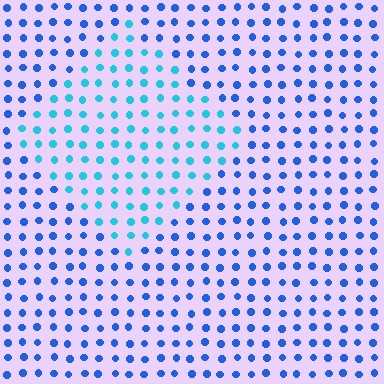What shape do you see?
I see a diamond.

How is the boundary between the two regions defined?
The boundary is defined purely by a slight shift in hue (about 34 degrees). Spacing, size, and orientation are identical on both sides.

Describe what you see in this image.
The image is filled with small blue elements in a uniform arrangement. A diamond-shaped region is visible where the elements are tinted to a slightly different hue, forming a subtle color boundary.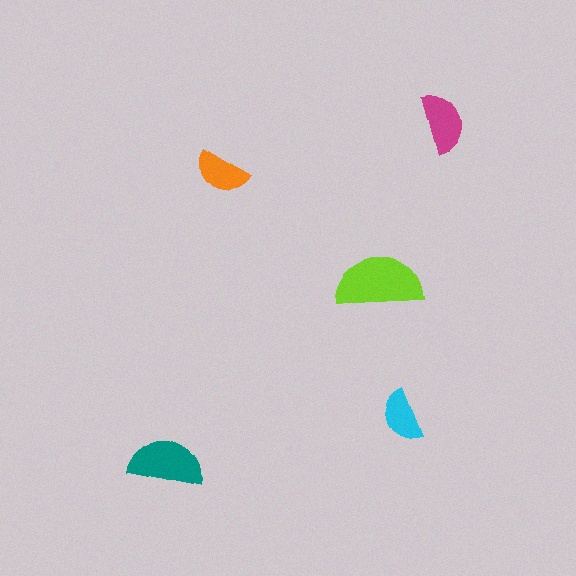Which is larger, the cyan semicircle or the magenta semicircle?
The magenta one.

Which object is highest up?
The magenta semicircle is topmost.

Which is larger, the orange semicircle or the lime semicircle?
The lime one.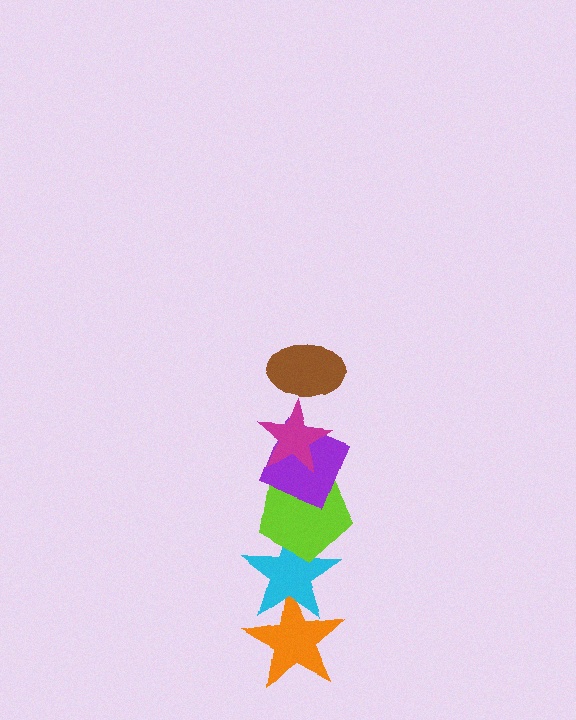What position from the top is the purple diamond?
The purple diamond is 3rd from the top.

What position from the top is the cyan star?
The cyan star is 5th from the top.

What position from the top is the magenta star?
The magenta star is 2nd from the top.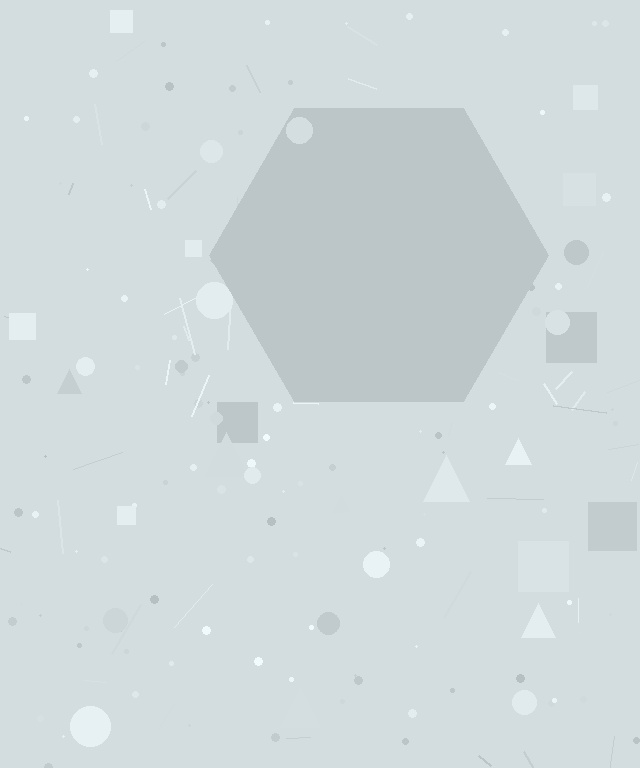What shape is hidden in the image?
A hexagon is hidden in the image.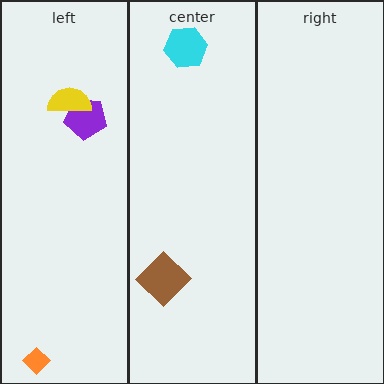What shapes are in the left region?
The purple pentagon, the yellow semicircle, the orange diamond.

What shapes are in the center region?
The brown diamond, the cyan hexagon.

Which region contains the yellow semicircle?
The left region.